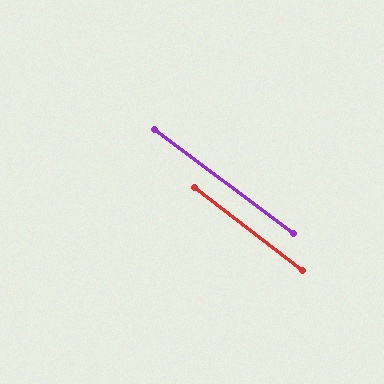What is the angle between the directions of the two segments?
Approximately 1 degree.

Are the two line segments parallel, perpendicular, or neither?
Parallel — their directions differ by only 0.9°.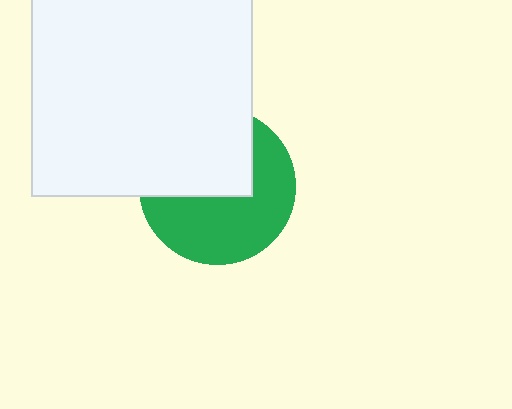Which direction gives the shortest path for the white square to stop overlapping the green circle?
Moving up gives the shortest separation.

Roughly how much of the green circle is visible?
About half of it is visible (roughly 54%).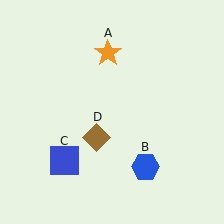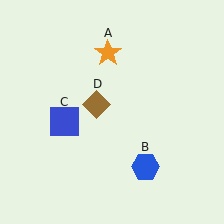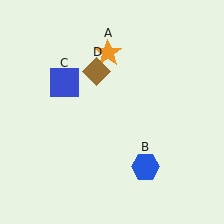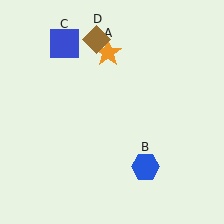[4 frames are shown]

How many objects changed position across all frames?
2 objects changed position: blue square (object C), brown diamond (object D).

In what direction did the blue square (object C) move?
The blue square (object C) moved up.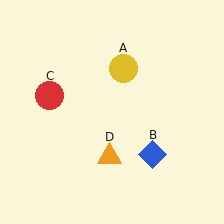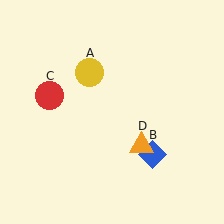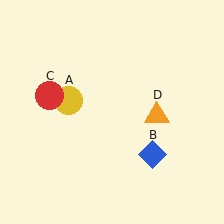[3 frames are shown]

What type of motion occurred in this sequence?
The yellow circle (object A), orange triangle (object D) rotated counterclockwise around the center of the scene.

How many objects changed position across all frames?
2 objects changed position: yellow circle (object A), orange triangle (object D).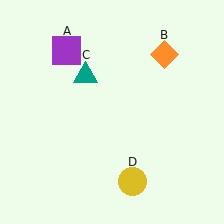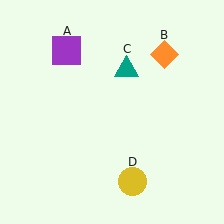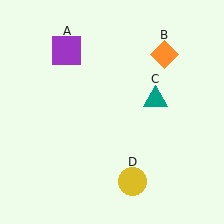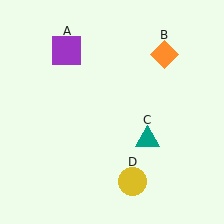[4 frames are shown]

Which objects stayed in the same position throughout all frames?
Purple square (object A) and orange diamond (object B) and yellow circle (object D) remained stationary.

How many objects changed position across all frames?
1 object changed position: teal triangle (object C).